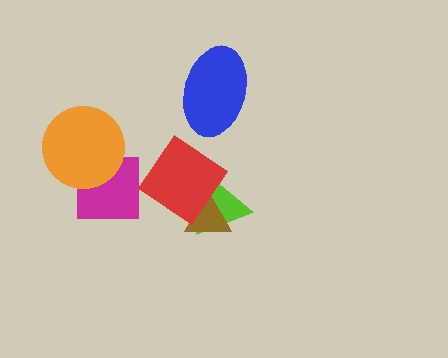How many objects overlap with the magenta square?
1 object overlaps with the magenta square.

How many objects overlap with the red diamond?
2 objects overlap with the red diamond.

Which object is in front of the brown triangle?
The red diamond is in front of the brown triangle.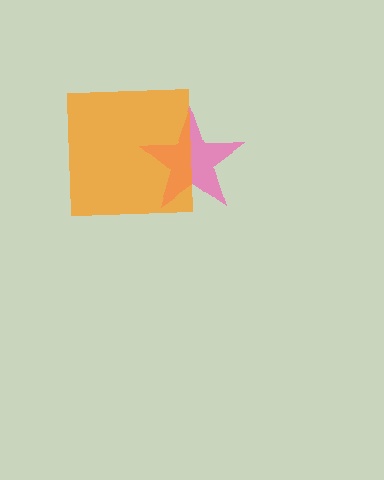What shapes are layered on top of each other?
The layered shapes are: a pink star, an orange square.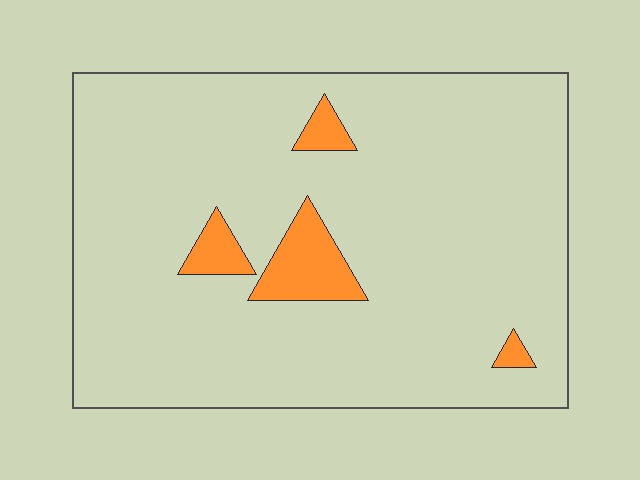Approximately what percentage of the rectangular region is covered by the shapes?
Approximately 5%.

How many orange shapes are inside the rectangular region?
4.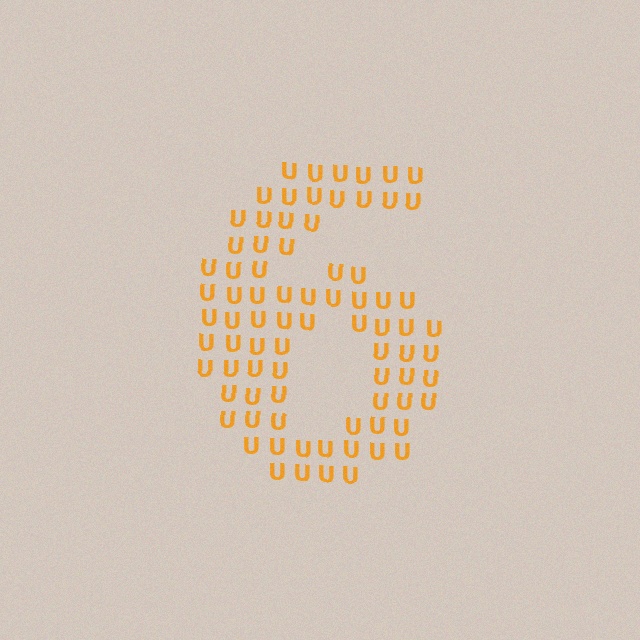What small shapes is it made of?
It is made of small letter U's.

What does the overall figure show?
The overall figure shows the digit 6.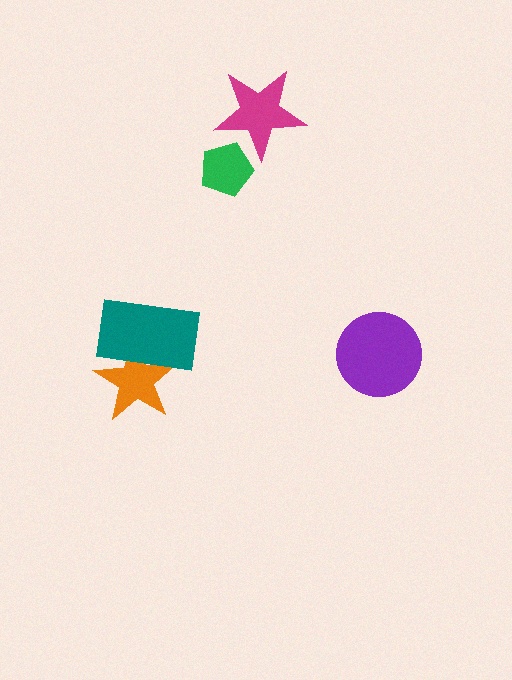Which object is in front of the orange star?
The teal rectangle is in front of the orange star.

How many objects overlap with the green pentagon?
1 object overlaps with the green pentagon.